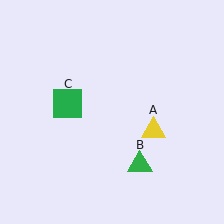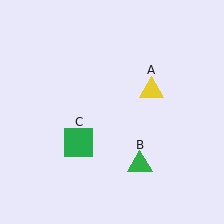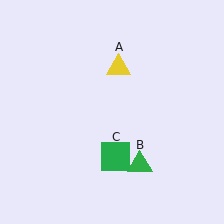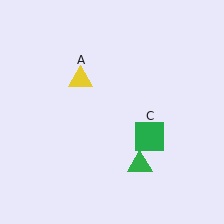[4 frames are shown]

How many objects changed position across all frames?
2 objects changed position: yellow triangle (object A), green square (object C).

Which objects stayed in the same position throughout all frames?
Green triangle (object B) remained stationary.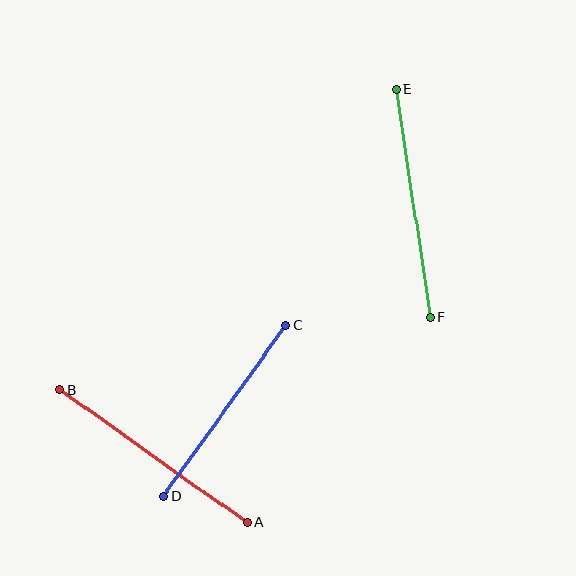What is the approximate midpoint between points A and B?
The midpoint is at approximately (153, 456) pixels.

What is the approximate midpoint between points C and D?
The midpoint is at approximately (225, 411) pixels.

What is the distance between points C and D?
The distance is approximately 211 pixels.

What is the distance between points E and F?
The distance is approximately 230 pixels.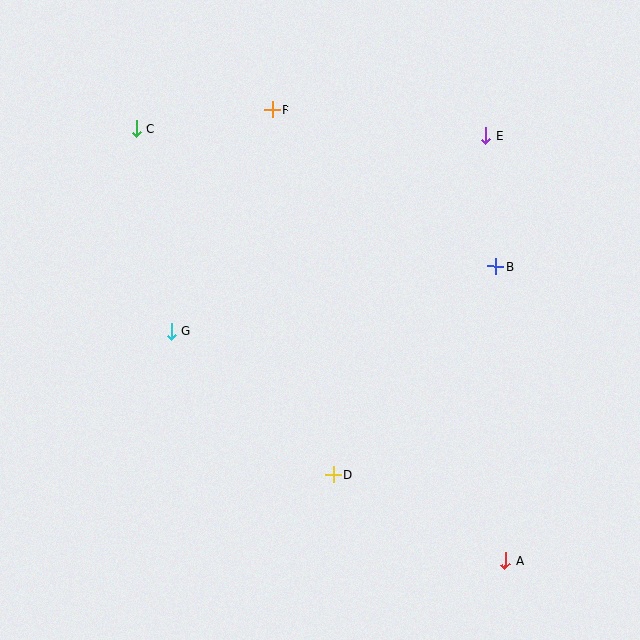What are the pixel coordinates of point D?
Point D is at (333, 475).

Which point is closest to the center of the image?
Point G at (171, 331) is closest to the center.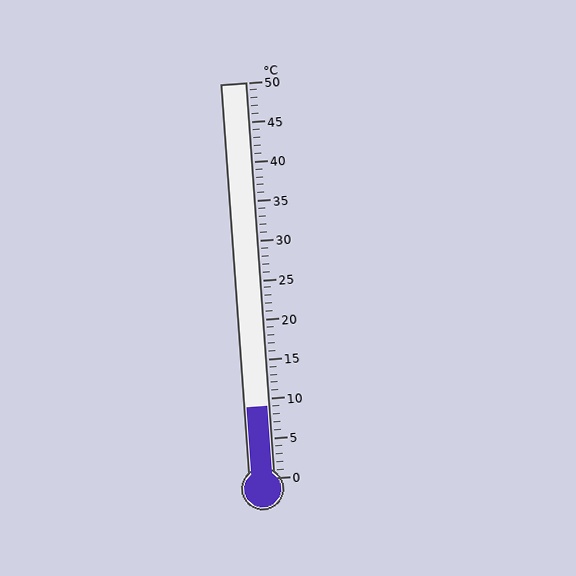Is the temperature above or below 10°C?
The temperature is below 10°C.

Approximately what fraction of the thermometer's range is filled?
The thermometer is filled to approximately 20% of its range.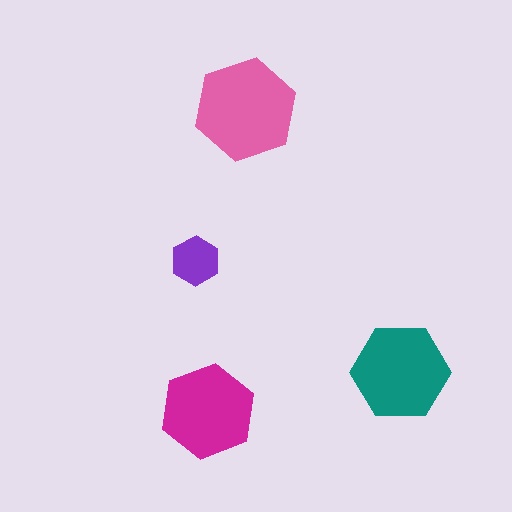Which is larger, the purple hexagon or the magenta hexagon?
The magenta one.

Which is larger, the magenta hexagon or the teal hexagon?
The teal one.